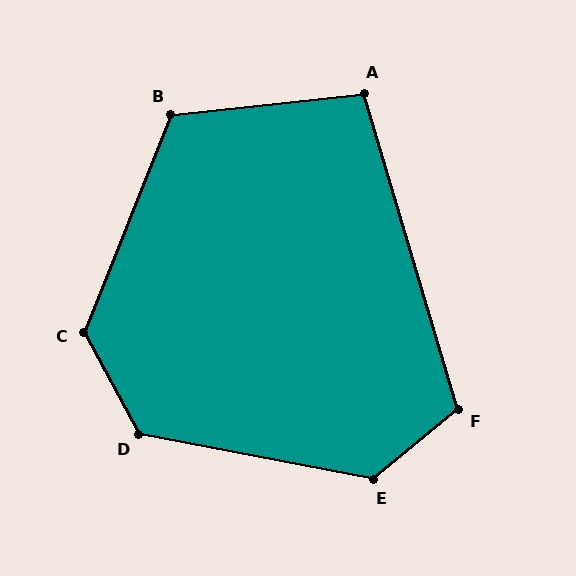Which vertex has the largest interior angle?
E, at approximately 130 degrees.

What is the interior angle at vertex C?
Approximately 130 degrees (obtuse).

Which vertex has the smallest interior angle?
A, at approximately 100 degrees.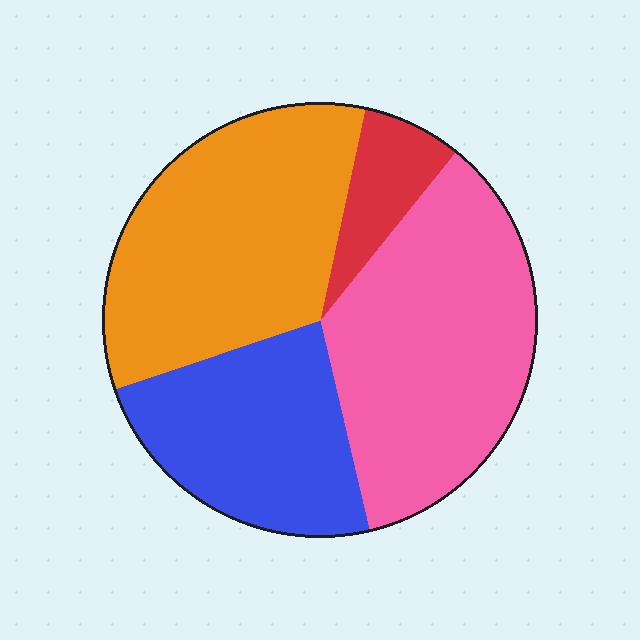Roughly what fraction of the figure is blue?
Blue takes up about one quarter (1/4) of the figure.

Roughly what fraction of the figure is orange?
Orange covers about 35% of the figure.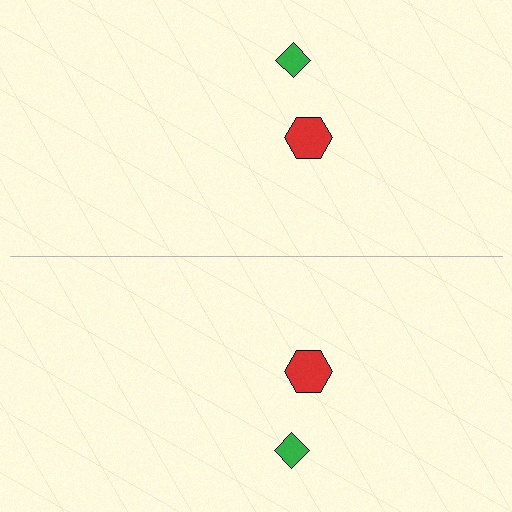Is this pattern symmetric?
Yes, this pattern has bilateral (reflection) symmetry.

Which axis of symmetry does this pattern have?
The pattern has a horizontal axis of symmetry running through the center of the image.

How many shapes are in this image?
There are 4 shapes in this image.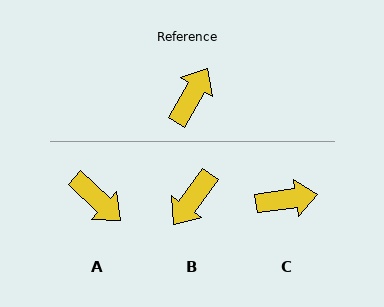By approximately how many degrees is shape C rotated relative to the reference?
Approximately 52 degrees clockwise.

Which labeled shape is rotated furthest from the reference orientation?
B, about 174 degrees away.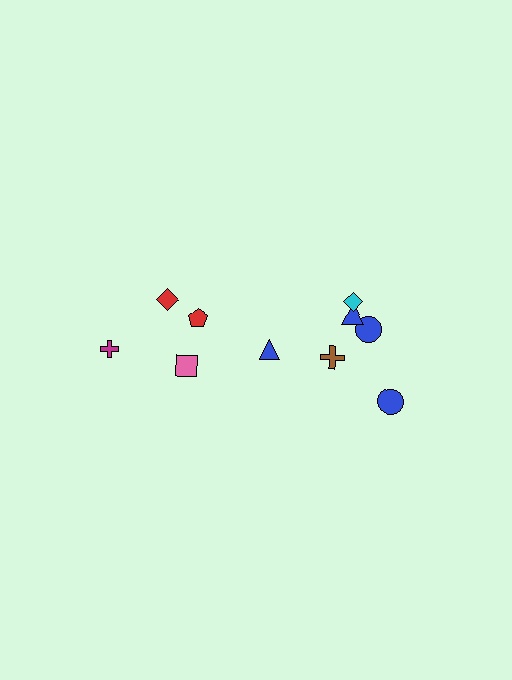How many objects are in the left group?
There are 4 objects.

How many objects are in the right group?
There are 6 objects.